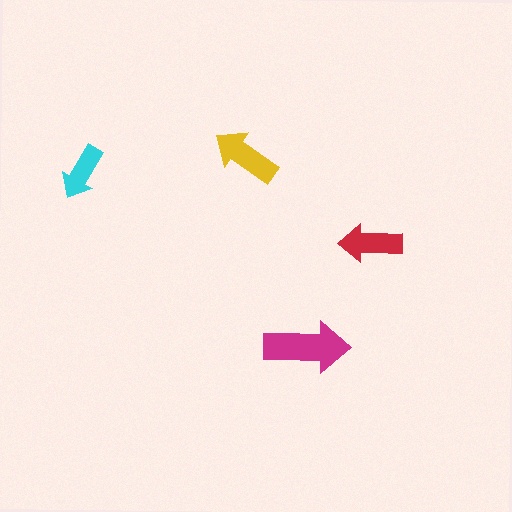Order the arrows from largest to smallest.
the magenta one, the yellow one, the red one, the cyan one.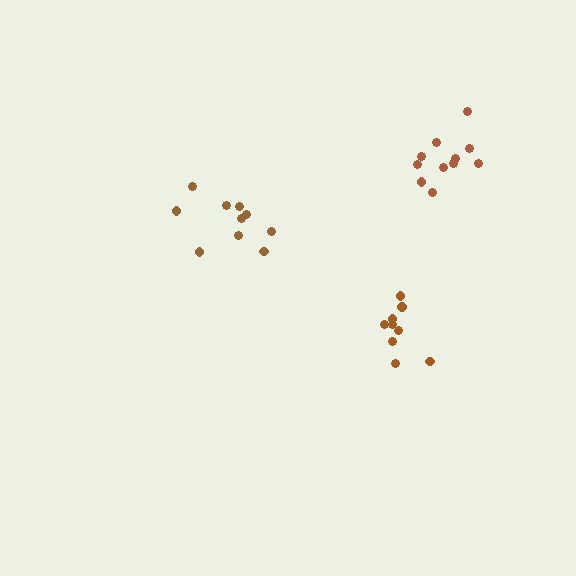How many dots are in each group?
Group 1: 9 dots, Group 2: 11 dots, Group 3: 10 dots (30 total).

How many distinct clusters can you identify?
There are 3 distinct clusters.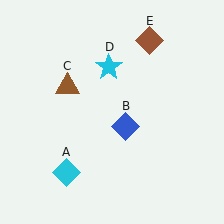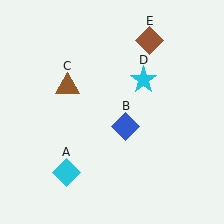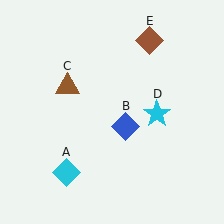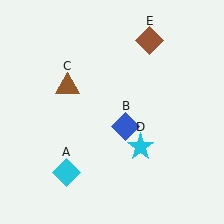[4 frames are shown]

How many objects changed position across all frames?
1 object changed position: cyan star (object D).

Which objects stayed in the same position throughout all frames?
Cyan diamond (object A) and blue diamond (object B) and brown triangle (object C) and brown diamond (object E) remained stationary.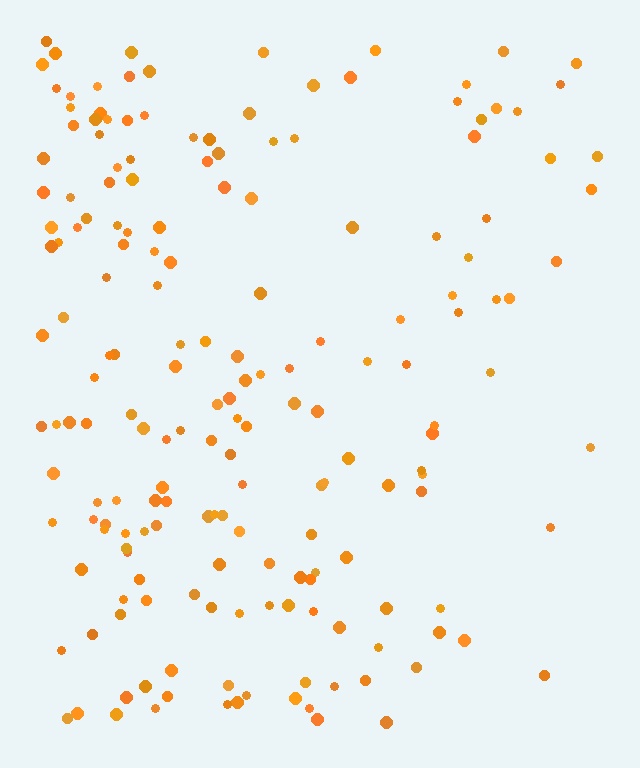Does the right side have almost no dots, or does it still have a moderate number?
Still a moderate number, just noticeably fewer than the left.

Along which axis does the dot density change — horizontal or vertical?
Horizontal.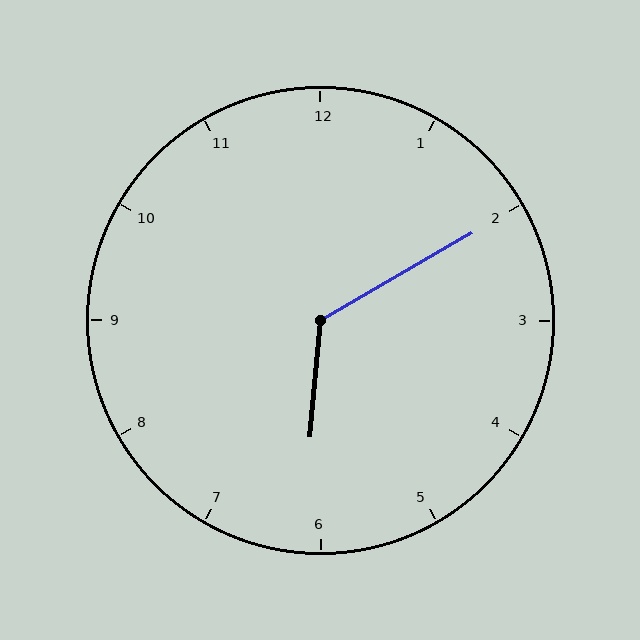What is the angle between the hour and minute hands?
Approximately 125 degrees.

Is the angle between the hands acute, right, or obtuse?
It is obtuse.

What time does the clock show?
6:10.